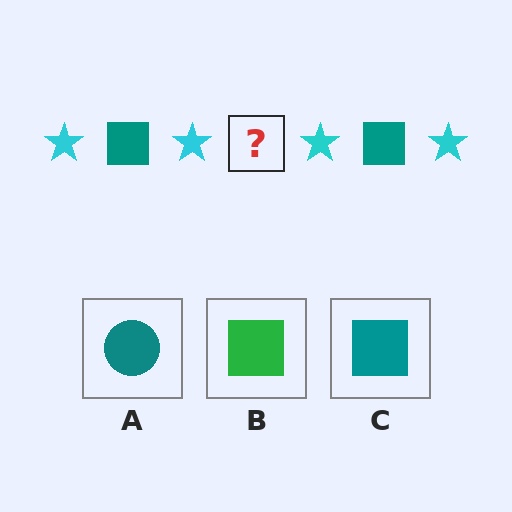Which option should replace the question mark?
Option C.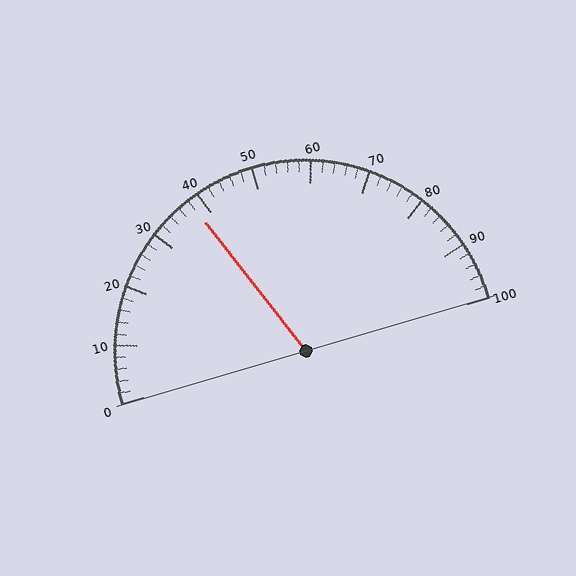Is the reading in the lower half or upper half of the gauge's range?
The reading is in the lower half of the range (0 to 100).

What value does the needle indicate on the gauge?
The needle indicates approximately 38.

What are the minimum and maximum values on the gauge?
The gauge ranges from 0 to 100.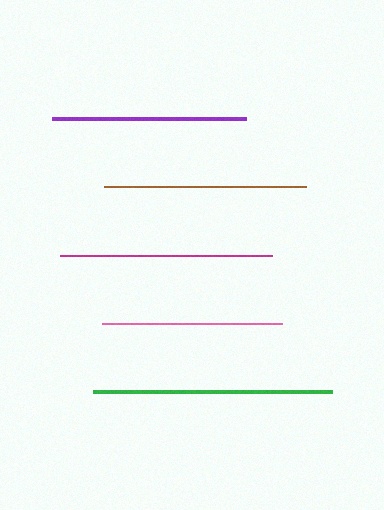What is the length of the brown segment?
The brown segment is approximately 201 pixels long.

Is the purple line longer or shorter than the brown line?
The brown line is longer than the purple line.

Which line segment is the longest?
The green line is the longest at approximately 240 pixels.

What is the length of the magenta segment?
The magenta segment is approximately 212 pixels long.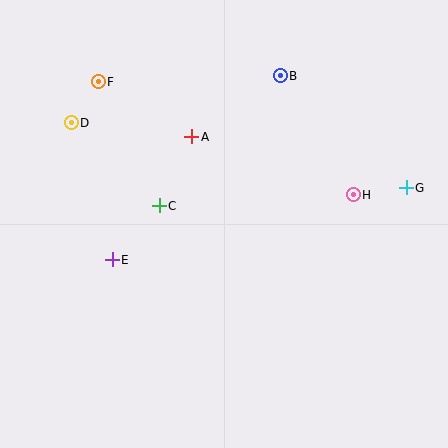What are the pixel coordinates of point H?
Point H is at (353, 195).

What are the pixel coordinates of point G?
Point G is at (406, 188).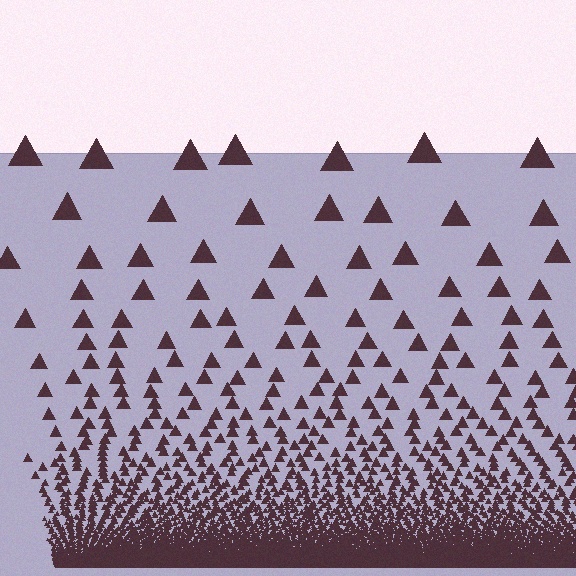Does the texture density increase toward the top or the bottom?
Density increases toward the bottom.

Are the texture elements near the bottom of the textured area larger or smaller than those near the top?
Smaller. The gradient is inverted — elements near the bottom are smaller and denser.